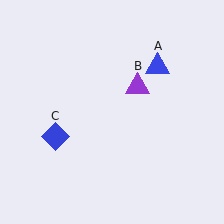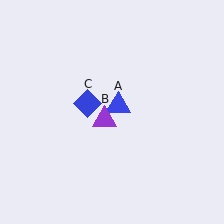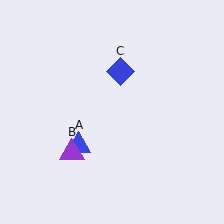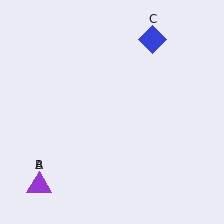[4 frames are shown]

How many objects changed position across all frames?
3 objects changed position: blue triangle (object A), purple triangle (object B), blue diamond (object C).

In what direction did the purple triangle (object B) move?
The purple triangle (object B) moved down and to the left.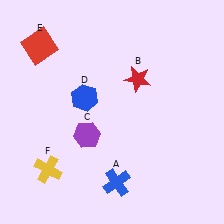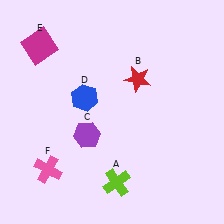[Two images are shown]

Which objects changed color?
A changed from blue to lime. E changed from red to magenta. F changed from yellow to pink.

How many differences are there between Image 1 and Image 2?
There are 3 differences between the two images.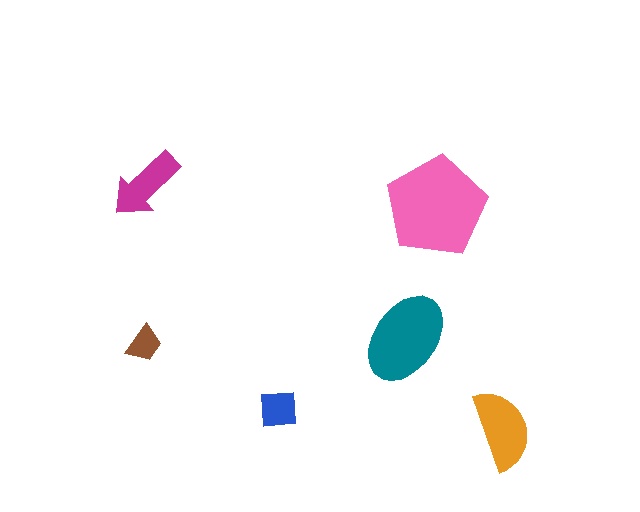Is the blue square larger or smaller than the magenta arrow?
Smaller.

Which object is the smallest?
The brown trapezoid.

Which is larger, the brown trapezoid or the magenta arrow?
The magenta arrow.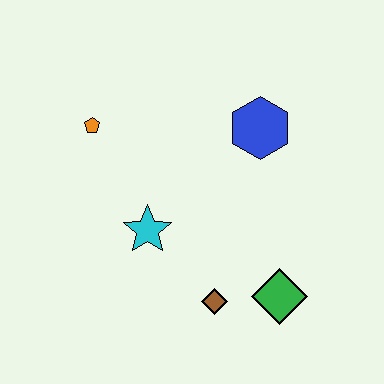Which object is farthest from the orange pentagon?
The green diamond is farthest from the orange pentagon.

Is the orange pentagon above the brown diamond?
Yes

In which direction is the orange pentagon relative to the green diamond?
The orange pentagon is to the left of the green diamond.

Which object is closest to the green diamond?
The brown diamond is closest to the green diamond.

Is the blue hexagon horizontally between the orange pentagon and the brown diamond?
No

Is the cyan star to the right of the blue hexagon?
No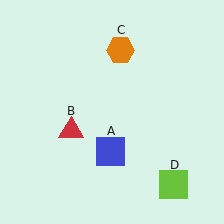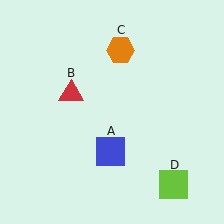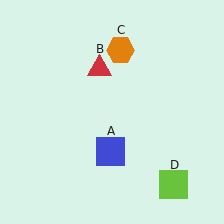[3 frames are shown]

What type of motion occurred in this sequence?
The red triangle (object B) rotated clockwise around the center of the scene.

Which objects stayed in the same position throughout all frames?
Blue square (object A) and orange hexagon (object C) and lime square (object D) remained stationary.